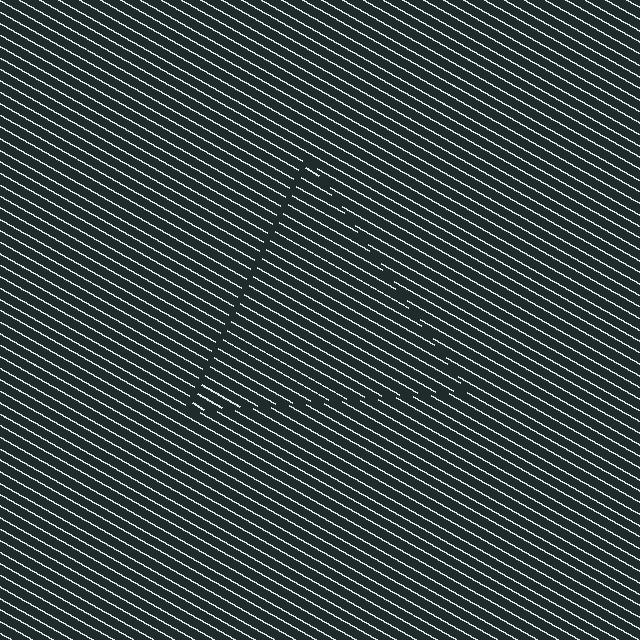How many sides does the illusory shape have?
3 sides — the line-ends trace a triangle.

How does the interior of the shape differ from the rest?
The interior of the shape contains the same grating, shifted by half a period — the contour is defined by the phase discontinuity where line-ends from the inner and outer gratings abut.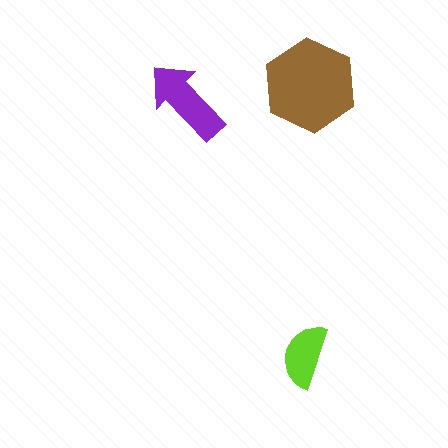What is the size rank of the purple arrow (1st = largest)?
2nd.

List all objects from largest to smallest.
The brown hexagon, the purple arrow, the lime semicircle.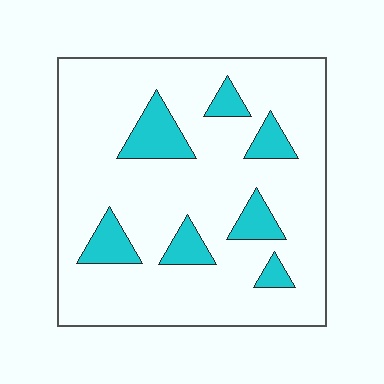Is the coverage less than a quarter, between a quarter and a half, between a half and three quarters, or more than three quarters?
Less than a quarter.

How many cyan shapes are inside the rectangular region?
7.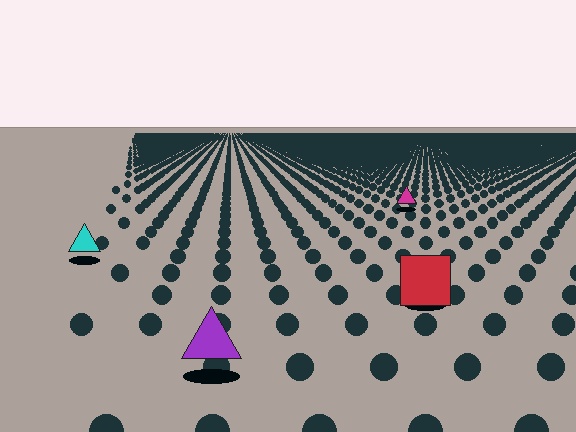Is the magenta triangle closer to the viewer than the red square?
No. The red square is closer — you can tell from the texture gradient: the ground texture is coarser near it.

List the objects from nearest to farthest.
From nearest to farthest: the purple triangle, the red square, the cyan triangle, the magenta triangle.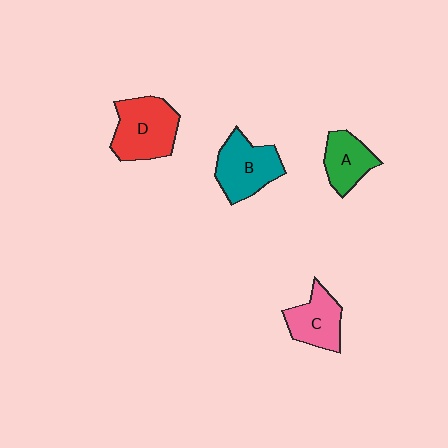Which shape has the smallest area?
Shape A (green).